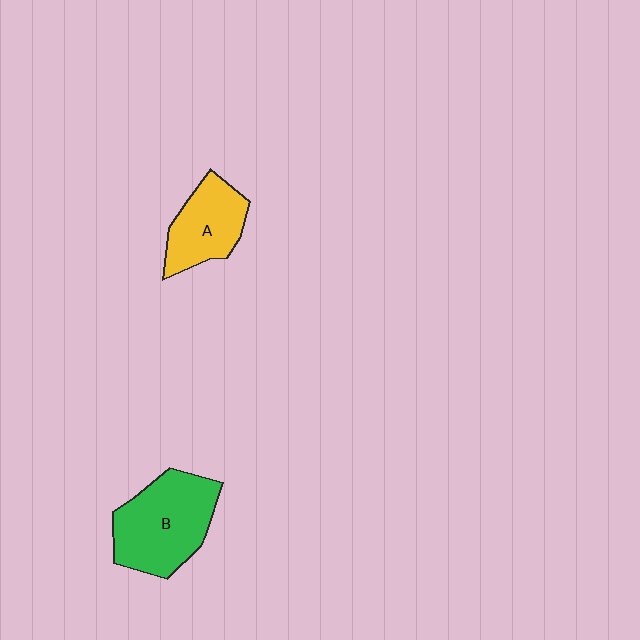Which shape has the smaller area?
Shape A (yellow).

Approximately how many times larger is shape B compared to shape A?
Approximately 1.5 times.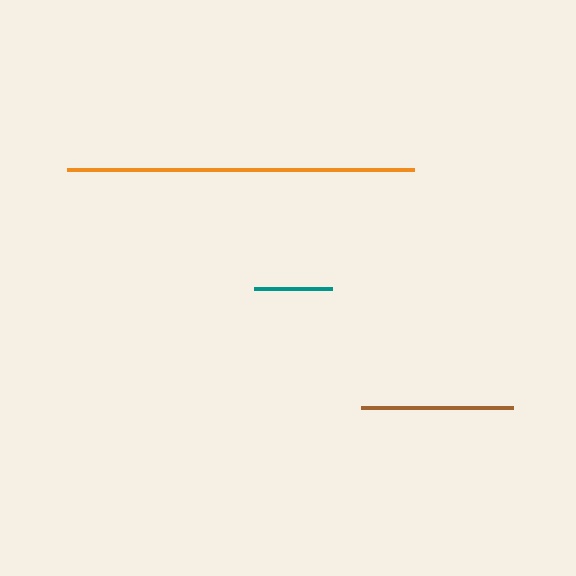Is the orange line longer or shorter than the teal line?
The orange line is longer than the teal line.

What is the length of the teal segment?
The teal segment is approximately 78 pixels long.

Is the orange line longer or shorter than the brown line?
The orange line is longer than the brown line.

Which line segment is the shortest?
The teal line is the shortest at approximately 78 pixels.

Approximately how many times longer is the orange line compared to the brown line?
The orange line is approximately 2.3 times the length of the brown line.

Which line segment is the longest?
The orange line is the longest at approximately 347 pixels.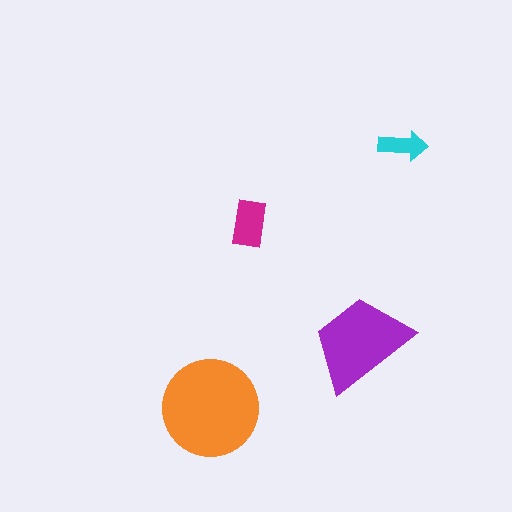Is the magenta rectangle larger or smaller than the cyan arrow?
Larger.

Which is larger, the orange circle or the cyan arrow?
The orange circle.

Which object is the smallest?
The cyan arrow.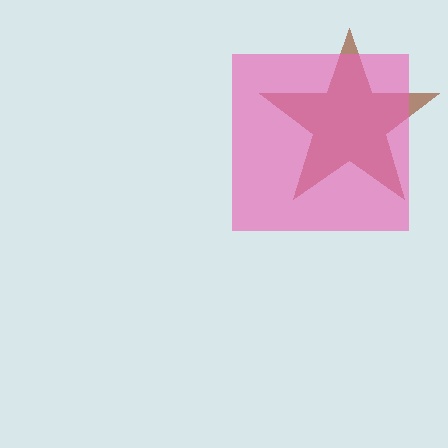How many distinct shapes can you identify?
There are 2 distinct shapes: a brown star, a pink square.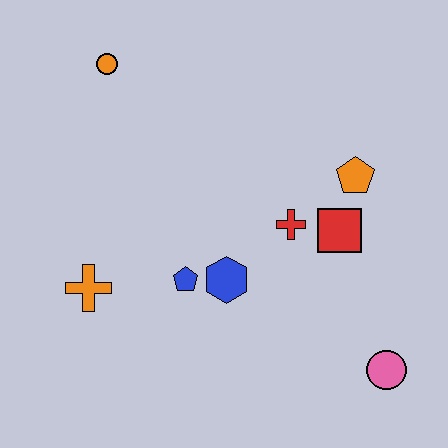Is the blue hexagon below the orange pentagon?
Yes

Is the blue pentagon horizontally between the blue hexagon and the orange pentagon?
No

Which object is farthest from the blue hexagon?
The orange circle is farthest from the blue hexagon.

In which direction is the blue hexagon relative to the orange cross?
The blue hexagon is to the right of the orange cross.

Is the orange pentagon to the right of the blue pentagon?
Yes